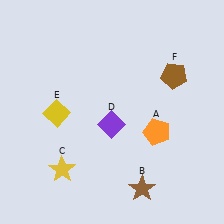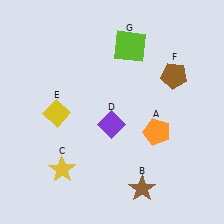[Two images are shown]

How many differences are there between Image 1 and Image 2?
There is 1 difference between the two images.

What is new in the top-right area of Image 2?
A lime square (G) was added in the top-right area of Image 2.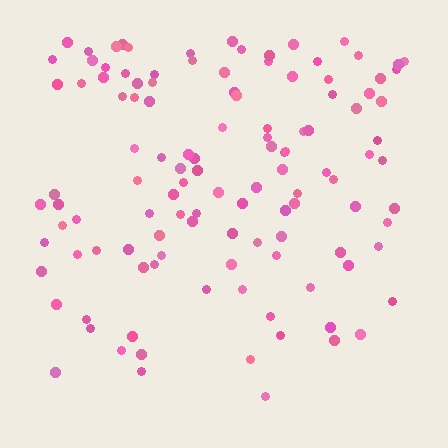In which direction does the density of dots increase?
From bottom to top, with the top side densest.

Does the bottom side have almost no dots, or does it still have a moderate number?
Still a moderate number, just noticeably fewer than the top.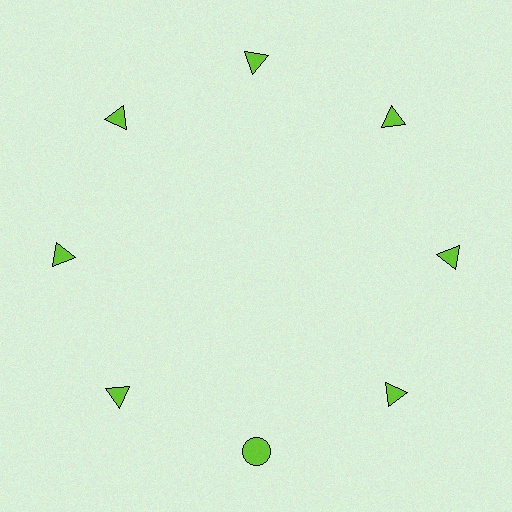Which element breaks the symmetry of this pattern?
The lime circle at roughly the 6 o'clock position breaks the symmetry. All other shapes are lime triangles.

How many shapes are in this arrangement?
There are 8 shapes arranged in a ring pattern.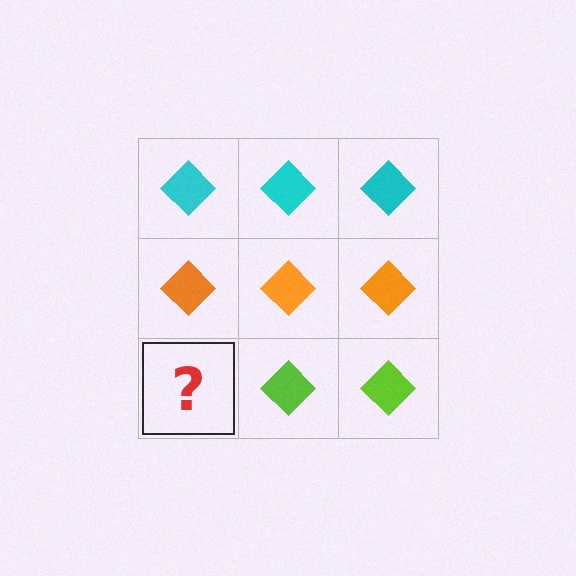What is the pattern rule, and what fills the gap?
The rule is that each row has a consistent color. The gap should be filled with a lime diamond.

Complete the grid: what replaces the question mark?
The question mark should be replaced with a lime diamond.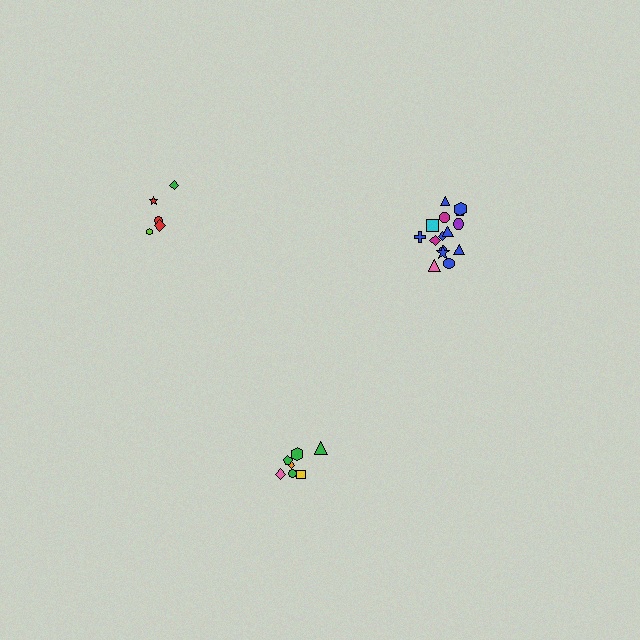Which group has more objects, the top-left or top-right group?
The top-right group.